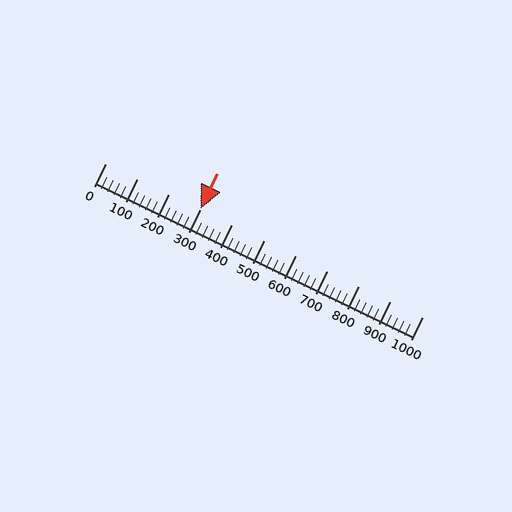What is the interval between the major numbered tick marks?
The major tick marks are spaced 100 units apart.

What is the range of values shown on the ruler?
The ruler shows values from 0 to 1000.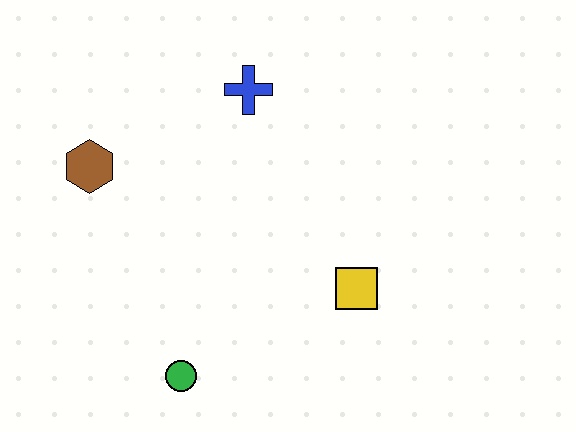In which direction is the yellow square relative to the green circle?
The yellow square is to the right of the green circle.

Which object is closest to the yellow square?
The green circle is closest to the yellow square.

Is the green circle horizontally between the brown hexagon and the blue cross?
Yes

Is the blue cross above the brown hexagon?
Yes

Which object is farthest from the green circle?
The blue cross is farthest from the green circle.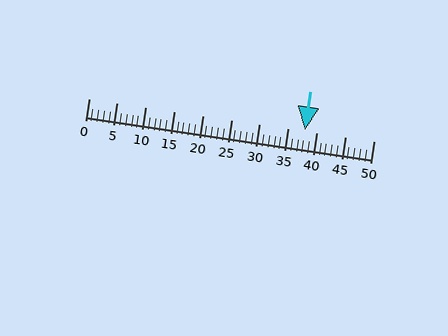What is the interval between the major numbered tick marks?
The major tick marks are spaced 5 units apart.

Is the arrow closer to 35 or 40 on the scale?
The arrow is closer to 40.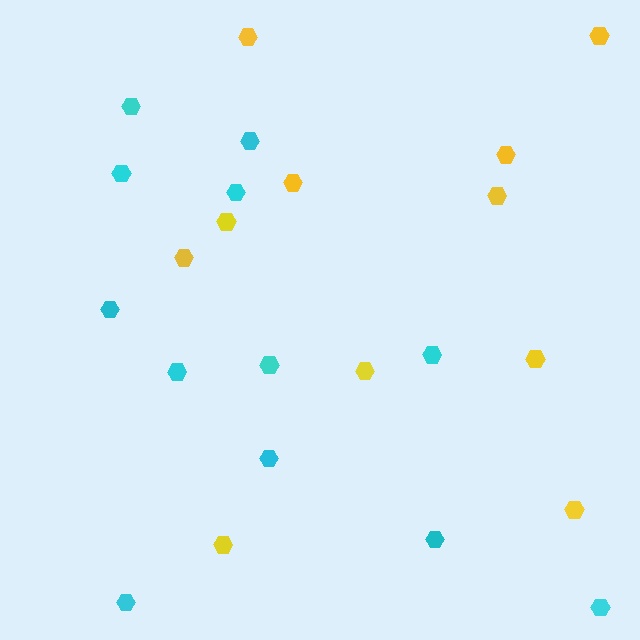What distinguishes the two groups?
There are 2 groups: one group of yellow hexagons (11) and one group of cyan hexagons (12).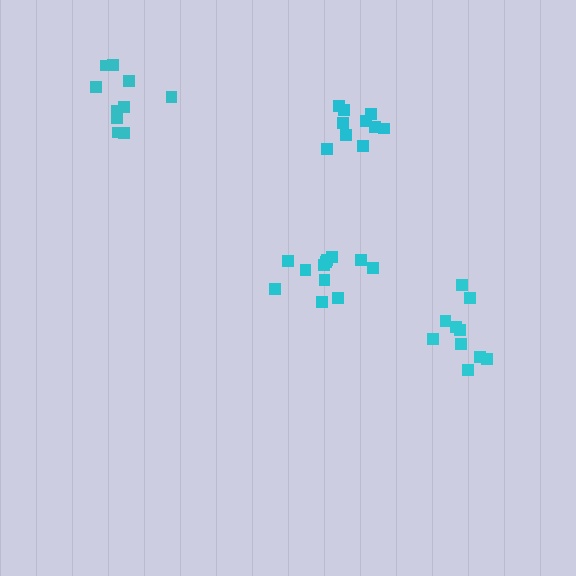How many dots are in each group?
Group 1: 10 dots, Group 2: 10 dots, Group 3: 12 dots, Group 4: 10 dots (42 total).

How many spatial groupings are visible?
There are 4 spatial groupings.